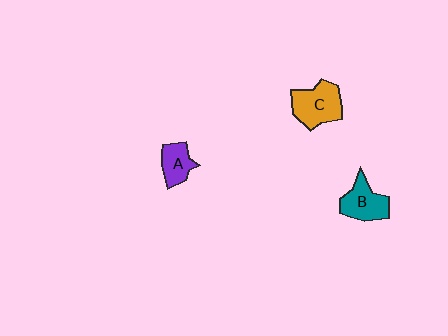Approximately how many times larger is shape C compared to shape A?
Approximately 1.6 times.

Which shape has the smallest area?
Shape A (purple).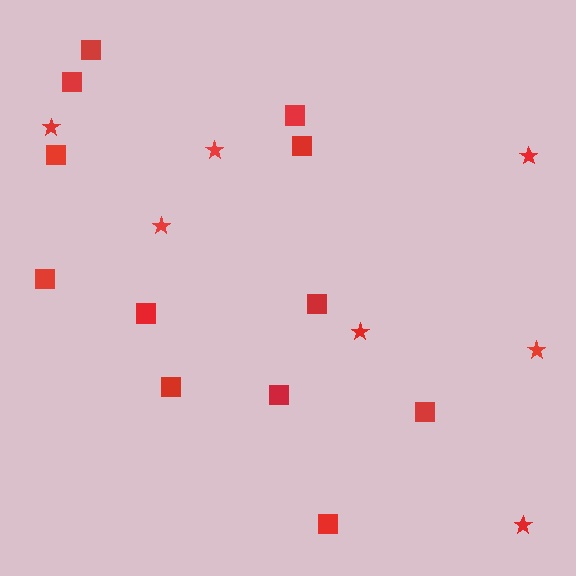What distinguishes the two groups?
There are 2 groups: one group of squares (12) and one group of stars (7).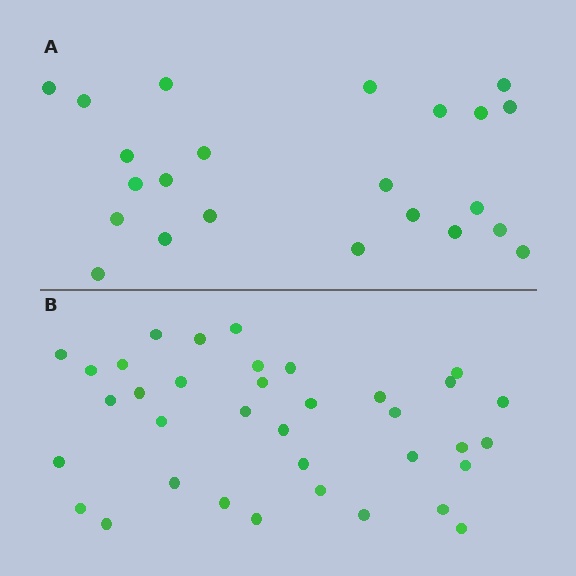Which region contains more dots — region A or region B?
Region B (the bottom region) has more dots.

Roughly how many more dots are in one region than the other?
Region B has approximately 15 more dots than region A.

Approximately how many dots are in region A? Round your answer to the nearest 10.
About 20 dots. (The exact count is 23, which rounds to 20.)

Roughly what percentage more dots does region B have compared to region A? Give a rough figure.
About 55% more.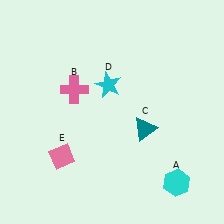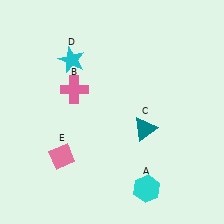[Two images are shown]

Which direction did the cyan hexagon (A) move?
The cyan hexagon (A) moved left.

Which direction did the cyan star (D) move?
The cyan star (D) moved left.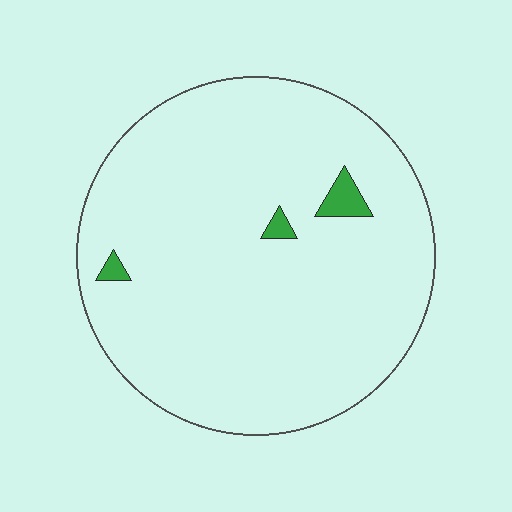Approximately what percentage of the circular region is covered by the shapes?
Approximately 5%.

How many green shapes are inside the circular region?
3.